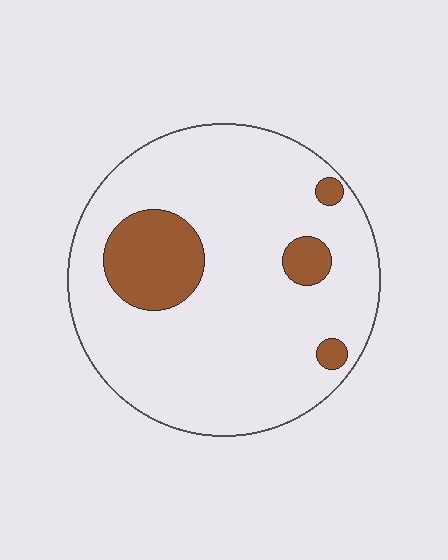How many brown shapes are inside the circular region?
4.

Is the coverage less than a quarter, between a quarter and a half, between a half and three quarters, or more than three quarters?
Less than a quarter.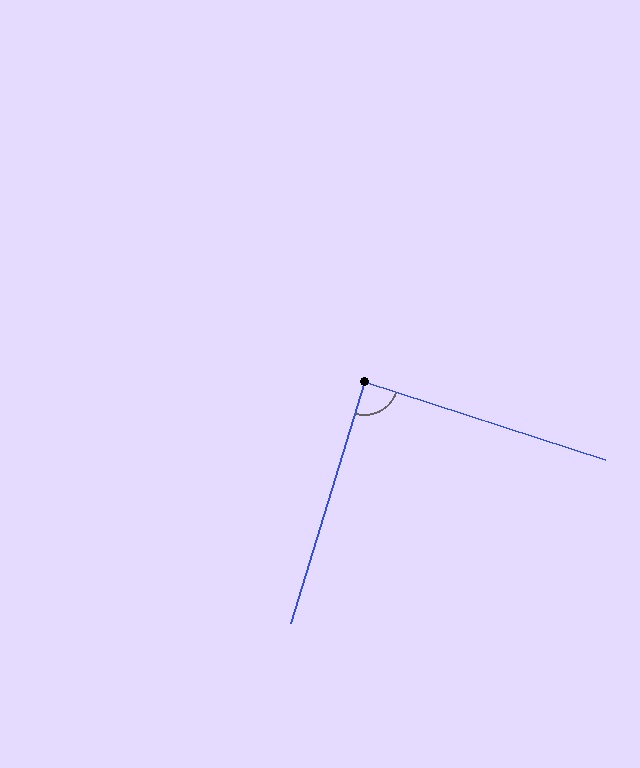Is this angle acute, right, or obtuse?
It is approximately a right angle.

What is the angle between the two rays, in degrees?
Approximately 89 degrees.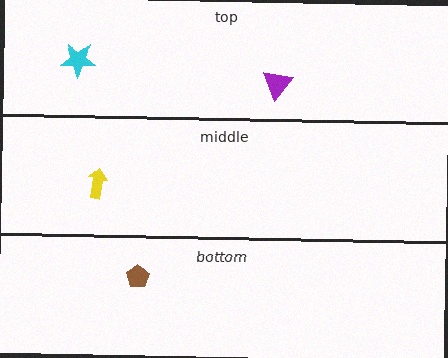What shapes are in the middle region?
The yellow arrow.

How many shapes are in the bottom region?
1.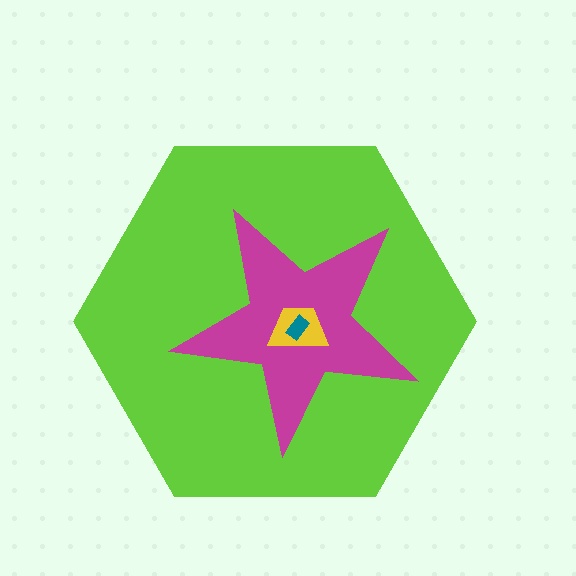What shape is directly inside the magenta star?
The yellow trapezoid.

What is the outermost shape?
The lime hexagon.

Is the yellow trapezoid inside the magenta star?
Yes.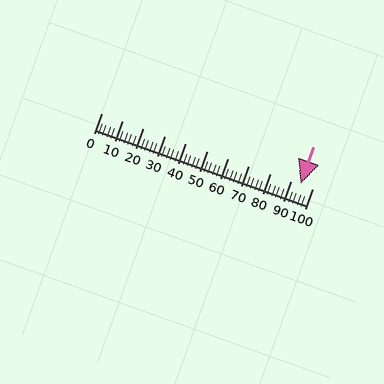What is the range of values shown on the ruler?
The ruler shows values from 0 to 100.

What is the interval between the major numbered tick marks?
The major tick marks are spaced 10 units apart.